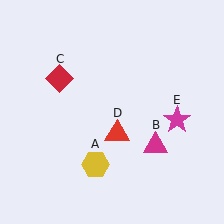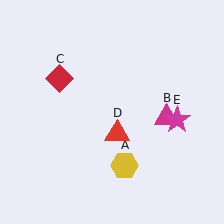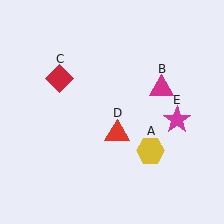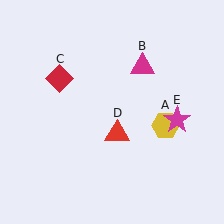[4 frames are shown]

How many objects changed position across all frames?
2 objects changed position: yellow hexagon (object A), magenta triangle (object B).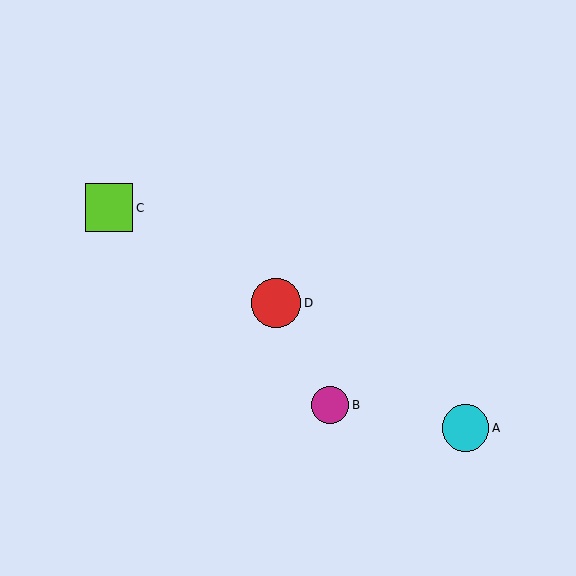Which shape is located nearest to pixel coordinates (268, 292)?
The red circle (labeled D) at (276, 303) is nearest to that location.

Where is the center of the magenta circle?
The center of the magenta circle is at (330, 405).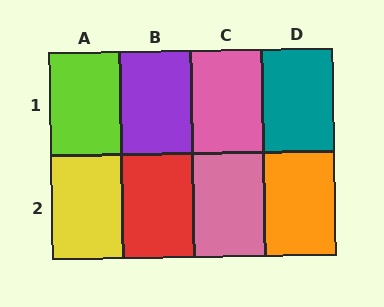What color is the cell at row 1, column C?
Pink.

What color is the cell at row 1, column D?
Teal.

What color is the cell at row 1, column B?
Purple.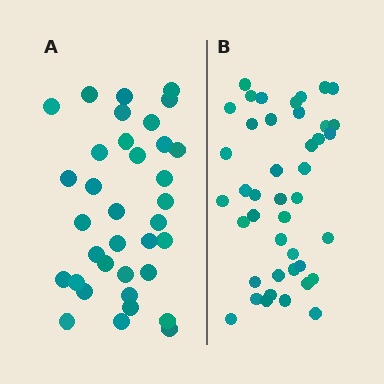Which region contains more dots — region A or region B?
Region B (the right region) has more dots.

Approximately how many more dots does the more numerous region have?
Region B has roughly 8 or so more dots than region A.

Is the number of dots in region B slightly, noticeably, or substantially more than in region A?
Region B has only slightly more — the two regions are fairly close. The ratio is roughly 1.2 to 1.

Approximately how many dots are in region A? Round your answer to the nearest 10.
About 40 dots. (The exact count is 35, which rounds to 40.)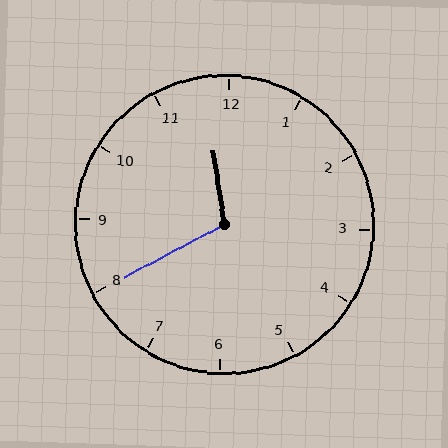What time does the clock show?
11:40.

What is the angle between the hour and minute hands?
Approximately 110 degrees.